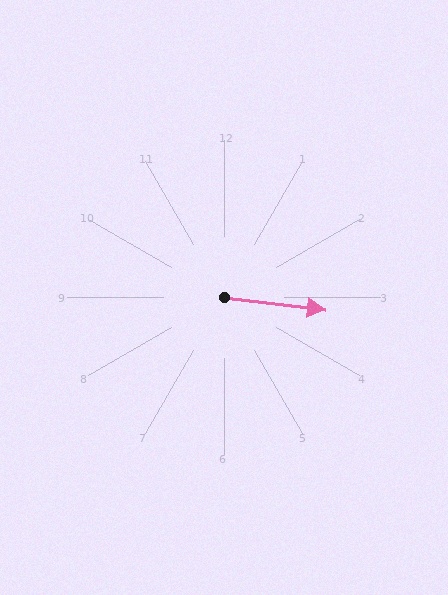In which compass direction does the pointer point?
East.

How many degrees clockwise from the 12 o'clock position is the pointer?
Approximately 97 degrees.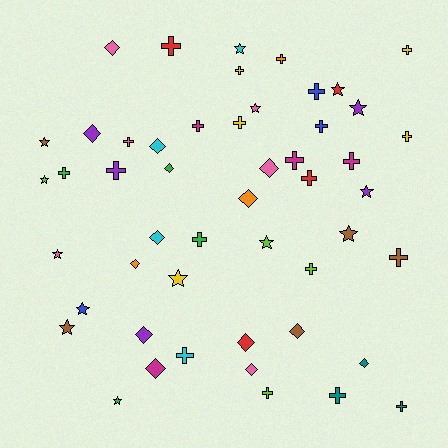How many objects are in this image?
There are 50 objects.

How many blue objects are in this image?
There are 3 blue objects.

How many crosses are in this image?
There are 22 crosses.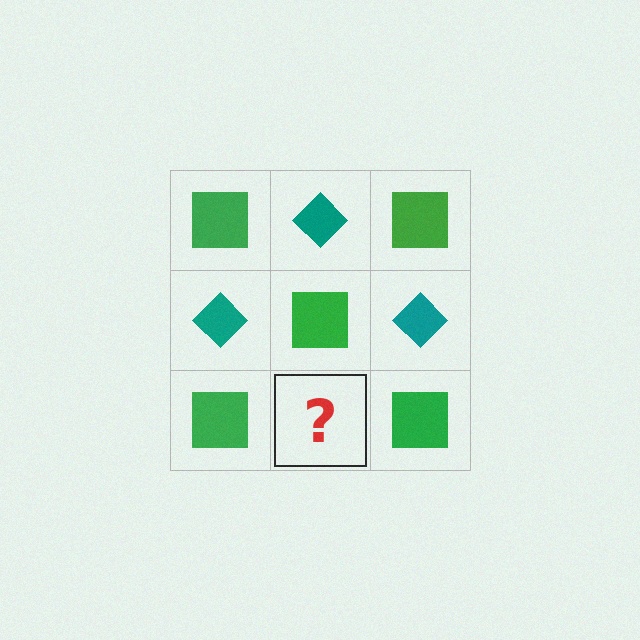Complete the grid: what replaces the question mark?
The question mark should be replaced with a teal diamond.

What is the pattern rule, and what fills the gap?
The rule is that it alternates green square and teal diamond in a checkerboard pattern. The gap should be filled with a teal diamond.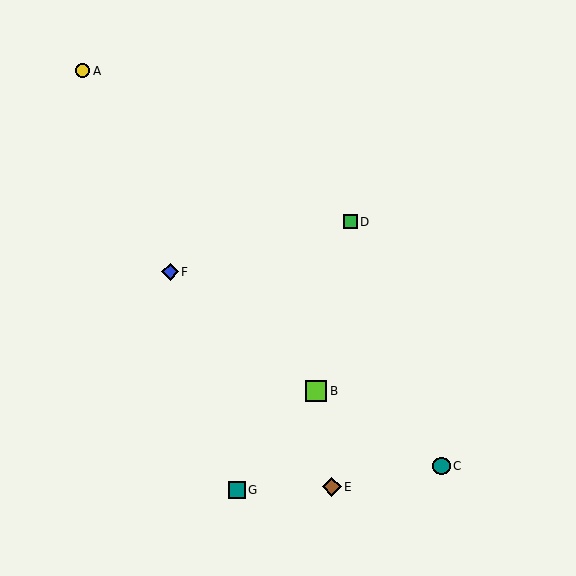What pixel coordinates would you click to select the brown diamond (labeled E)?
Click at (332, 487) to select the brown diamond E.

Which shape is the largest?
The lime square (labeled B) is the largest.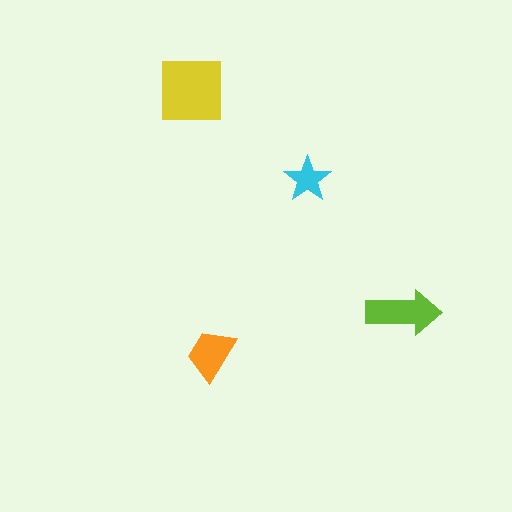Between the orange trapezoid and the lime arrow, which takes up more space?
The lime arrow.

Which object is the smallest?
The cyan star.